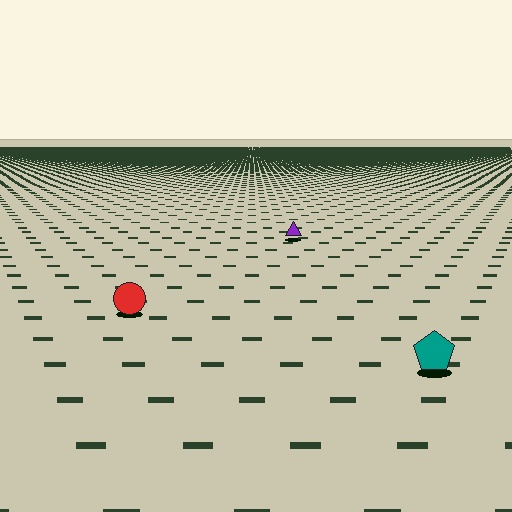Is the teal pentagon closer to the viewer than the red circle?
Yes. The teal pentagon is closer — you can tell from the texture gradient: the ground texture is coarser near it.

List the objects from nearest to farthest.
From nearest to farthest: the teal pentagon, the red circle, the purple triangle.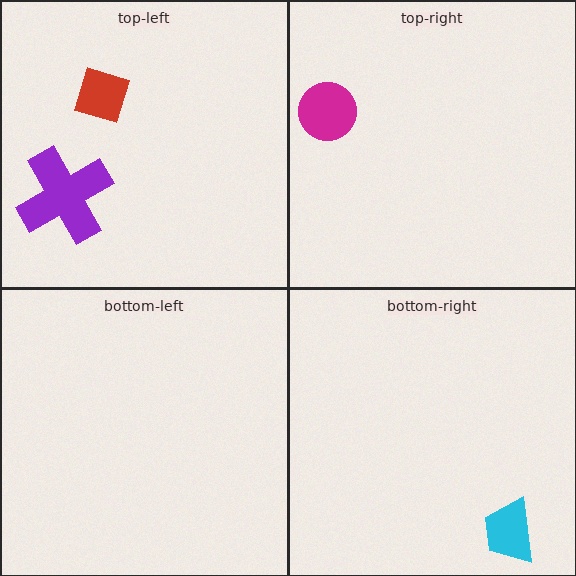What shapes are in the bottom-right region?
The cyan trapezoid.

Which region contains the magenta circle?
The top-right region.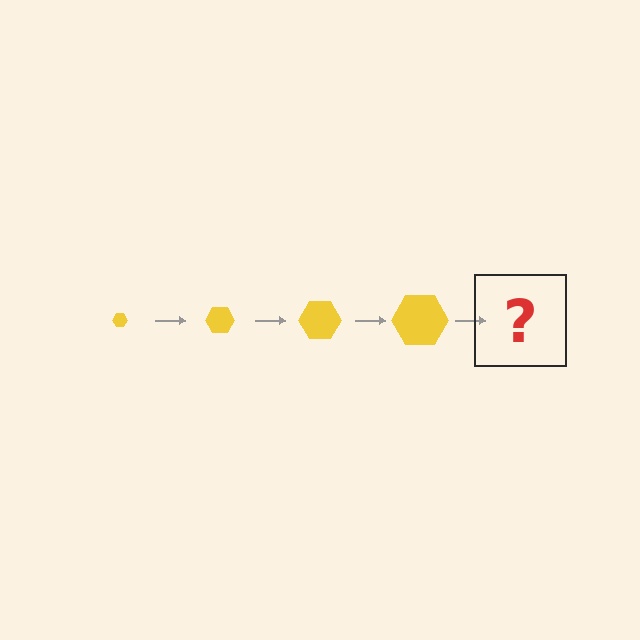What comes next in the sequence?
The next element should be a yellow hexagon, larger than the previous one.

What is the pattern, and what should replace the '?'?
The pattern is that the hexagon gets progressively larger each step. The '?' should be a yellow hexagon, larger than the previous one.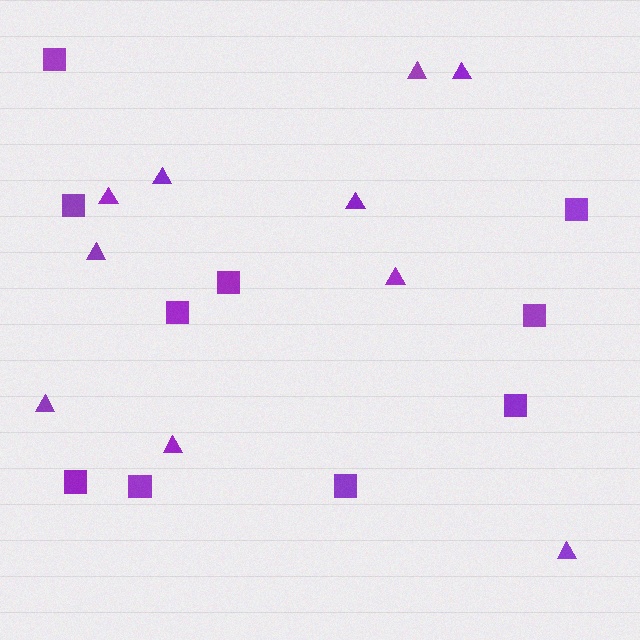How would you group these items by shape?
There are 2 groups: one group of triangles (10) and one group of squares (10).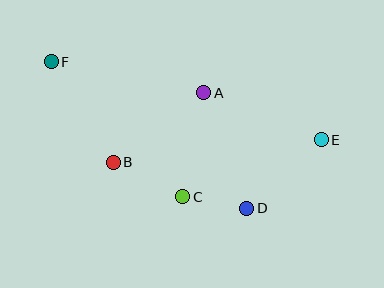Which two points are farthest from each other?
Points E and F are farthest from each other.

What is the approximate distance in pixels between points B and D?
The distance between B and D is approximately 141 pixels.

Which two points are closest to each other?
Points C and D are closest to each other.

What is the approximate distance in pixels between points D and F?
The distance between D and F is approximately 244 pixels.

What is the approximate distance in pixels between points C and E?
The distance between C and E is approximately 150 pixels.